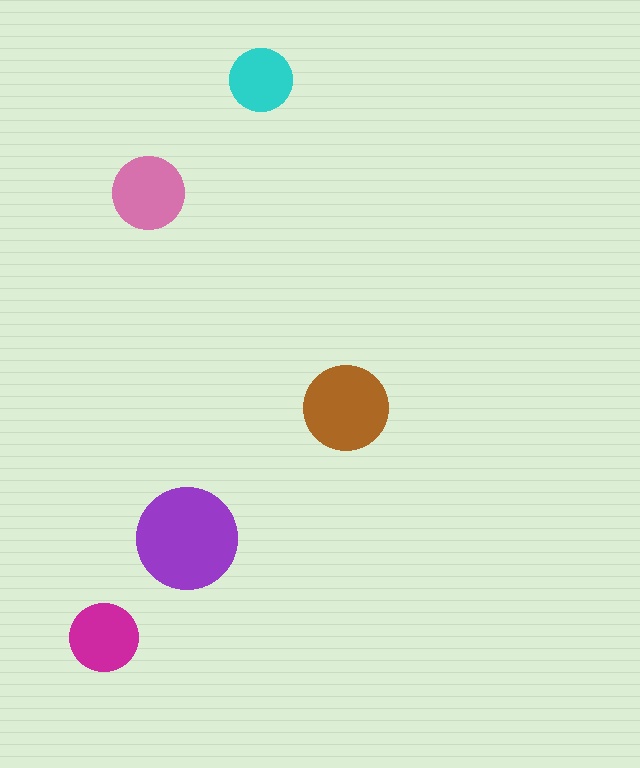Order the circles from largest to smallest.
the purple one, the brown one, the pink one, the magenta one, the cyan one.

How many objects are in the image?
There are 5 objects in the image.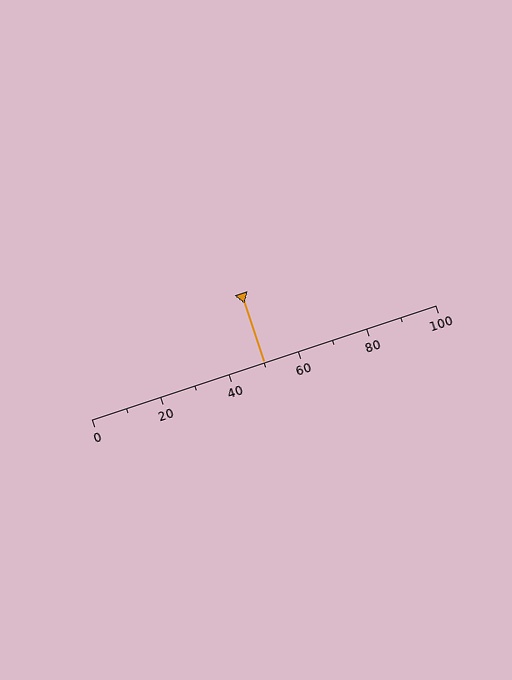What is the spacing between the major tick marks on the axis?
The major ticks are spaced 20 apart.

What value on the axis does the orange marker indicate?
The marker indicates approximately 50.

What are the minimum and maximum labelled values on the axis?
The axis runs from 0 to 100.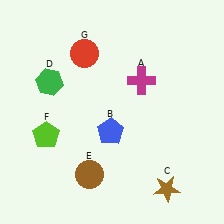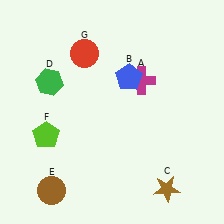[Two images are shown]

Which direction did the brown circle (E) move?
The brown circle (E) moved left.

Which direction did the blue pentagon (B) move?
The blue pentagon (B) moved up.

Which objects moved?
The objects that moved are: the blue pentagon (B), the brown circle (E).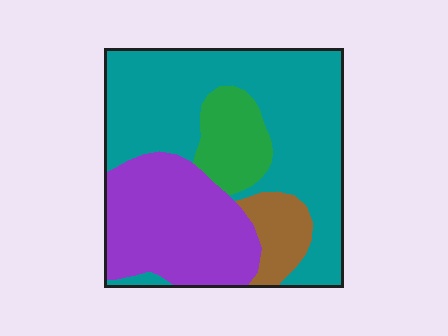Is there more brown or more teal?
Teal.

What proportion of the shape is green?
Green covers 11% of the shape.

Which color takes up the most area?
Teal, at roughly 50%.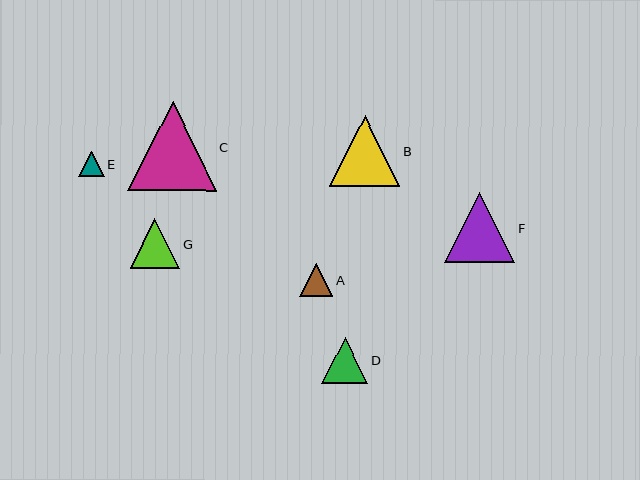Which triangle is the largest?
Triangle C is the largest with a size of approximately 88 pixels.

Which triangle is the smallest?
Triangle E is the smallest with a size of approximately 26 pixels.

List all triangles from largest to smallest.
From largest to smallest: C, B, F, G, D, A, E.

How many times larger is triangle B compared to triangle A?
Triangle B is approximately 2.1 times the size of triangle A.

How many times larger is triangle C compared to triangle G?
Triangle C is approximately 1.8 times the size of triangle G.